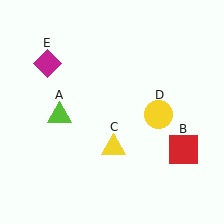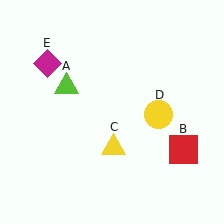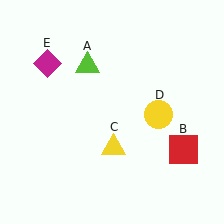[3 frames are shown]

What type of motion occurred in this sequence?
The lime triangle (object A) rotated clockwise around the center of the scene.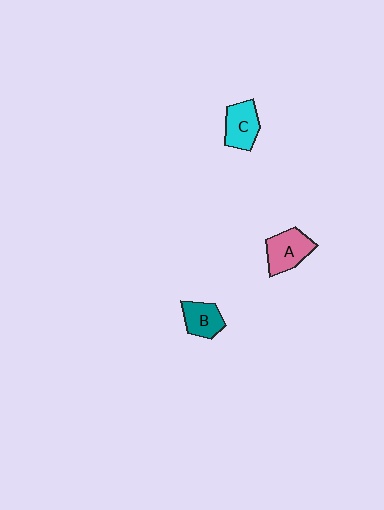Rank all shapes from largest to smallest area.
From largest to smallest: A (pink), C (cyan), B (teal).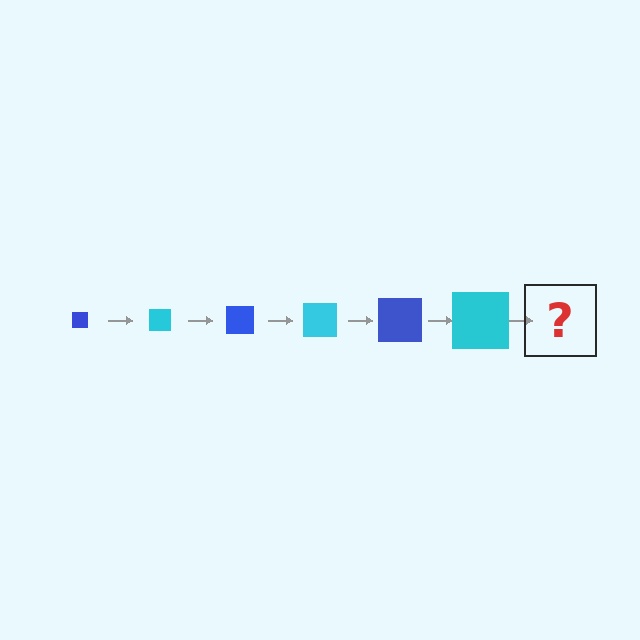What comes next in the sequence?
The next element should be a blue square, larger than the previous one.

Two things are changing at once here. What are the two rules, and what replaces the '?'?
The two rules are that the square grows larger each step and the color cycles through blue and cyan. The '?' should be a blue square, larger than the previous one.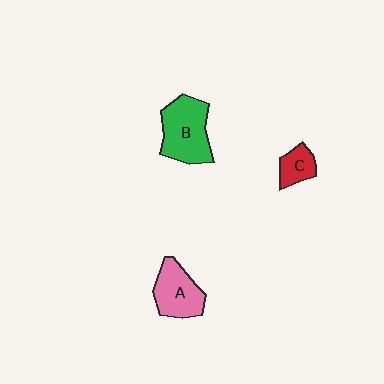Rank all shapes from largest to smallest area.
From largest to smallest: B (green), A (pink), C (red).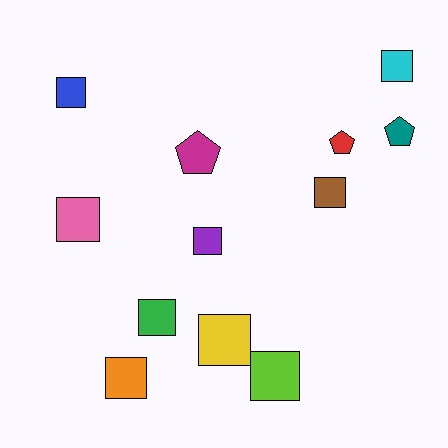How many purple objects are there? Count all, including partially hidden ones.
There is 1 purple object.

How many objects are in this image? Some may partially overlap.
There are 12 objects.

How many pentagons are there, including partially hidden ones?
There are 3 pentagons.